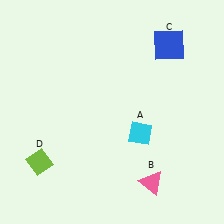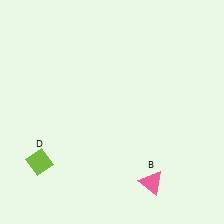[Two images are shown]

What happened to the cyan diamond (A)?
The cyan diamond (A) was removed in Image 2. It was in the bottom-right area of Image 1.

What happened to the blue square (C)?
The blue square (C) was removed in Image 2. It was in the top-right area of Image 1.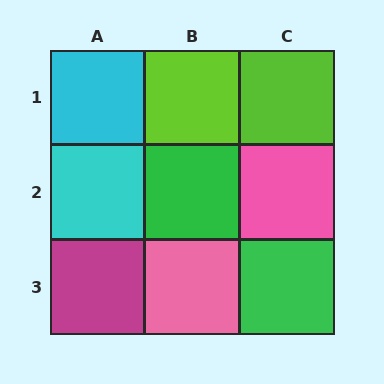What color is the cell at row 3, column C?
Green.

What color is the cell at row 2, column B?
Green.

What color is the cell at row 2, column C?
Pink.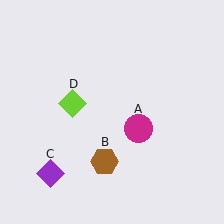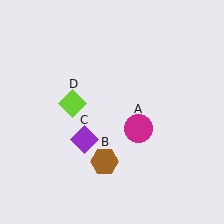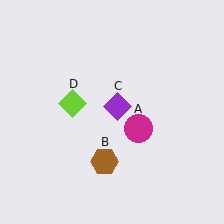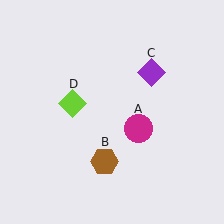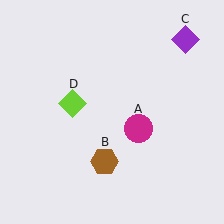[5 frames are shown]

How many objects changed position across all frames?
1 object changed position: purple diamond (object C).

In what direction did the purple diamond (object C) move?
The purple diamond (object C) moved up and to the right.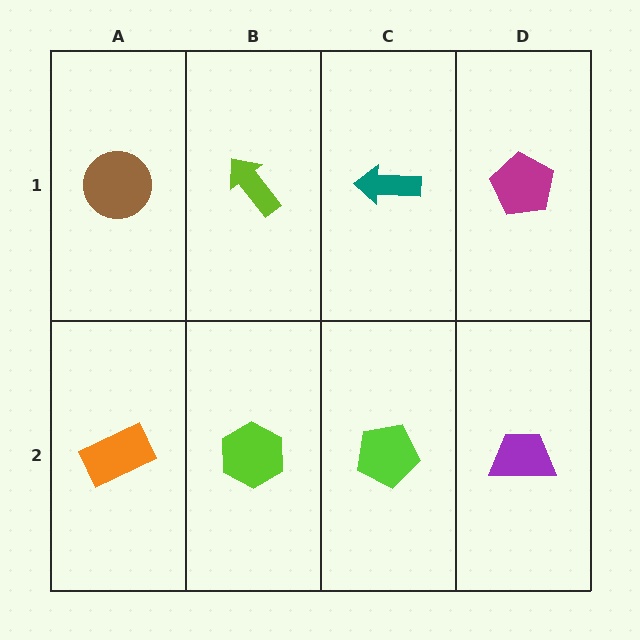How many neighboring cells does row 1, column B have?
3.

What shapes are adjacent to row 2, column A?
A brown circle (row 1, column A), a lime hexagon (row 2, column B).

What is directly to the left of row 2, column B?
An orange rectangle.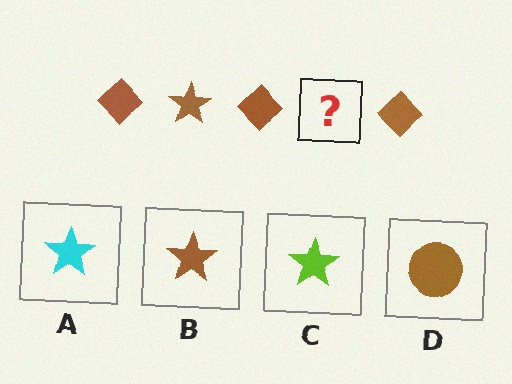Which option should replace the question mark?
Option B.